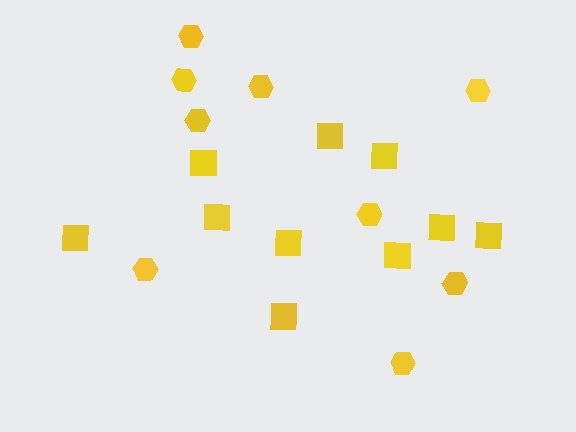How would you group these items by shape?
There are 2 groups: one group of squares (10) and one group of hexagons (9).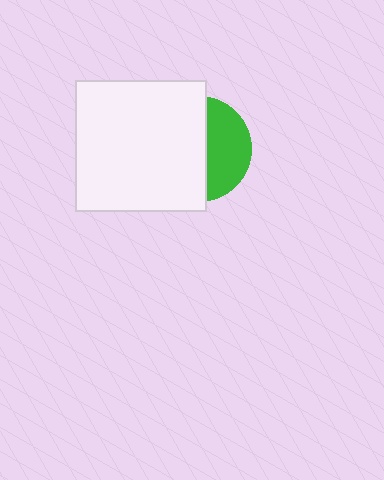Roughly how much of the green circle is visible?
A small part of it is visible (roughly 40%).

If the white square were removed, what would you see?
You would see the complete green circle.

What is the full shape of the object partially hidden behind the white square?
The partially hidden object is a green circle.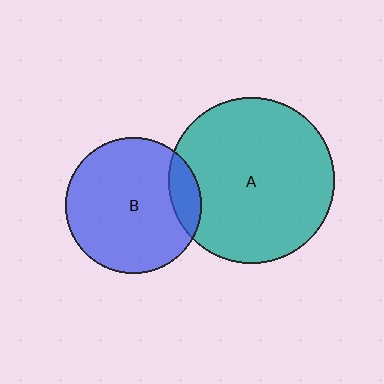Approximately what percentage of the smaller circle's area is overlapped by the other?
Approximately 15%.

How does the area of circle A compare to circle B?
Approximately 1.5 times.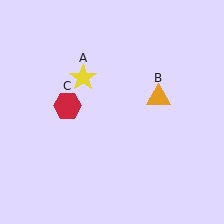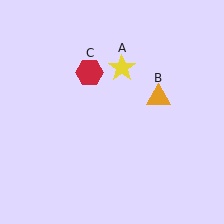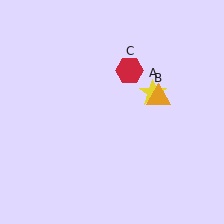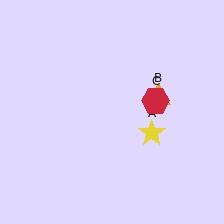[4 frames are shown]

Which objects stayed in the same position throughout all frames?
Orange triangle (object B) remained stationary.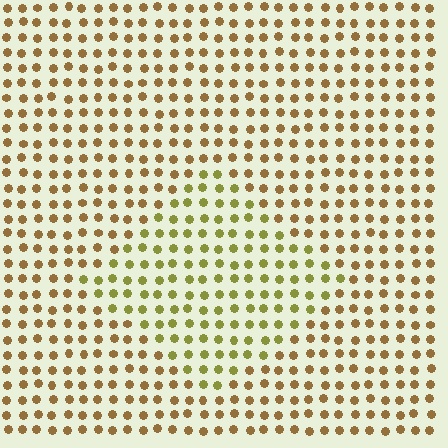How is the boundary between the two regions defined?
The boundary is defined purely by a slight shift in hue (about 32 degrees). Spacing, size, and orientation are identical on both sides.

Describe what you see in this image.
The image is filled with small brown elements in a uniform arrangement. A diamond-shaped region is visible where the elements are tinted to a slightly different hue, forming a subtle color boundary.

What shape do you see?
I see a diamond.